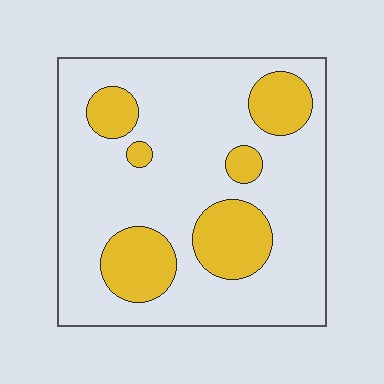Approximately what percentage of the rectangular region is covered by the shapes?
Approximately 25%.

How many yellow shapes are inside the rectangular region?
6.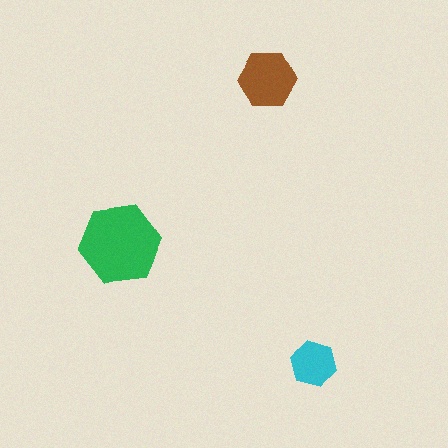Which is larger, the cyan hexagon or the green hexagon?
The green one.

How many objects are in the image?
There are 3 objects in the image.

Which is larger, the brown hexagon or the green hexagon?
The green one.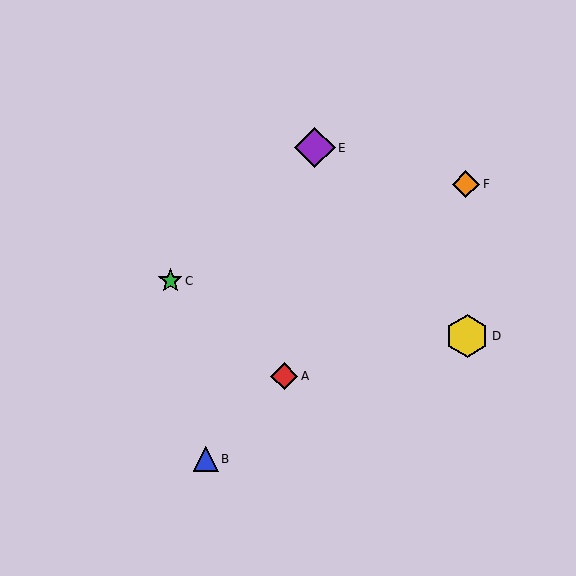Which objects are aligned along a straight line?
Objects A, B, F are aligned along a straight line.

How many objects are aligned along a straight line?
3 objects (A, B, F) are aligned along a straight line.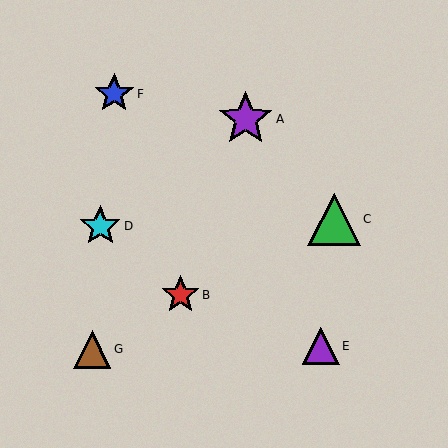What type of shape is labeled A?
Shape A is a purple star.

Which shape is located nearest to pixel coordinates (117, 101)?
The blue star (labeled F) at (114, 94) is nearest to that location.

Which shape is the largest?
The purple star (labeled A) is the largest.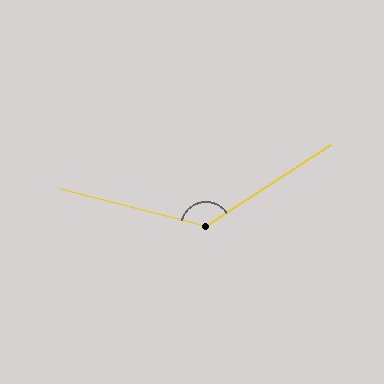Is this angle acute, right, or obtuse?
It is obtuse.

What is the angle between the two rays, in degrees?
Approximately 132 degrees.